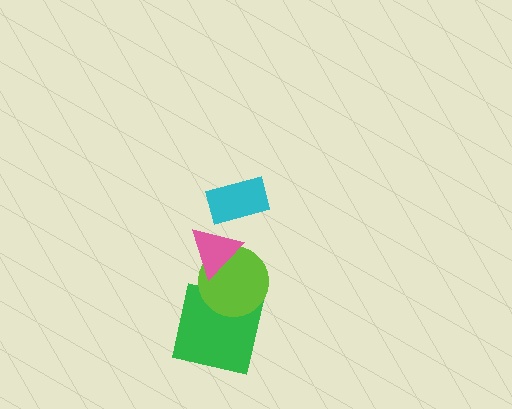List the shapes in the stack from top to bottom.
From top to bottom: the cyan rectangle, the pink triangle, the lime circle, the green square.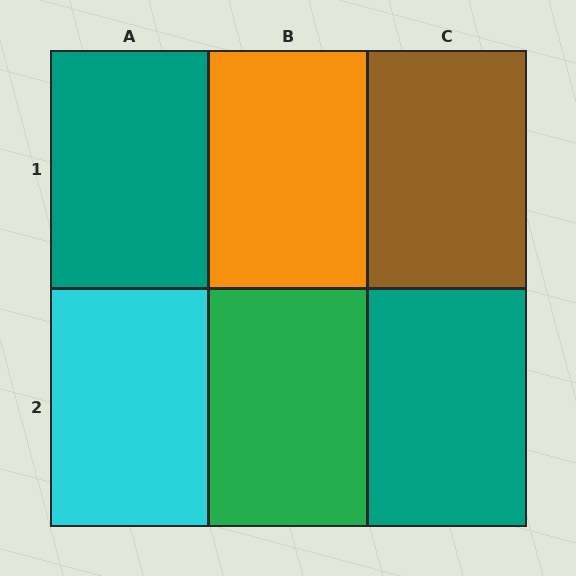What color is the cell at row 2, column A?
Cyan.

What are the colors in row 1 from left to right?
Teal, orange, brown.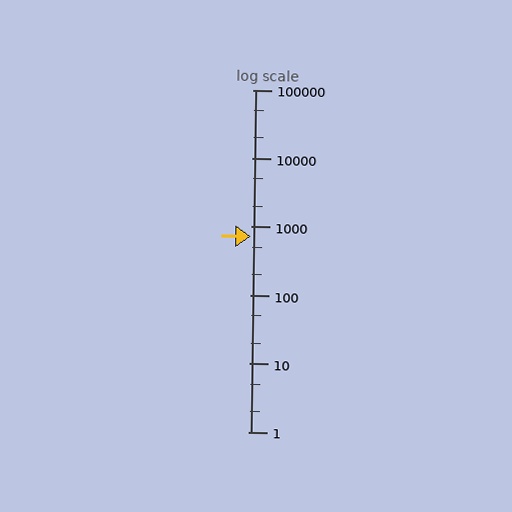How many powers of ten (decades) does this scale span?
The scale spans 5 decades, from 1 to 100000.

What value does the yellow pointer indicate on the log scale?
The pointer indicates approximately 710.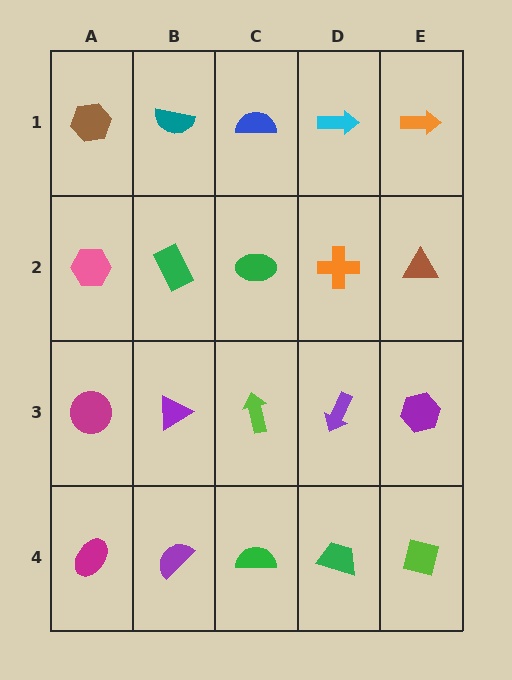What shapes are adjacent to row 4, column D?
A purple arrow (row 3, column D), a green semicircle (row 4, column C), a lime square (row 4, column E).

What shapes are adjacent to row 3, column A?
A pink hexagon (row 2, column A), a magenta ellipse (row 4, column A), a purple triangle (row 3, column B).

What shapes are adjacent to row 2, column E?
An orange arrow (row 1, column E), a purple hexagon (row 3, column E), an orange cross (row 2, column D).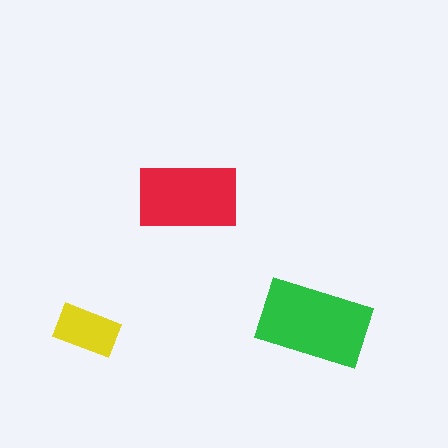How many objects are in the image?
There are 3 objects in the image.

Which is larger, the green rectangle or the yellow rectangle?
The green one.